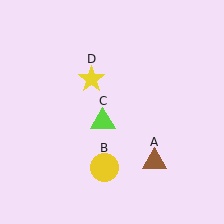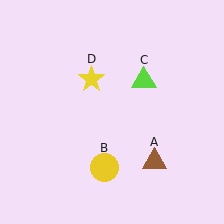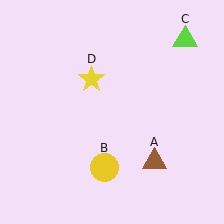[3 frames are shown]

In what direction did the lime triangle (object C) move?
The lime triangle (object C) moved up and to the right.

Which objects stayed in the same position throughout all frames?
Brown triangle (object A) and yellow circle (object B) and yellow star (object D) remained stationary.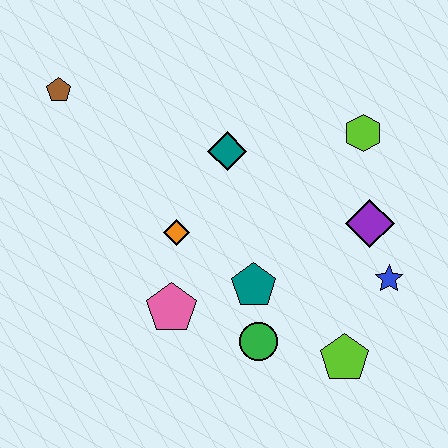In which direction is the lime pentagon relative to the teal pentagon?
The lime pentagon is to the right of the teal pentagon.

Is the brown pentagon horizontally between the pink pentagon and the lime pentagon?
No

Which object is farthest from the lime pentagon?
The brown pentagon is farthest from the lime pentagon.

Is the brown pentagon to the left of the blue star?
Yes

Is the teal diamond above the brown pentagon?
No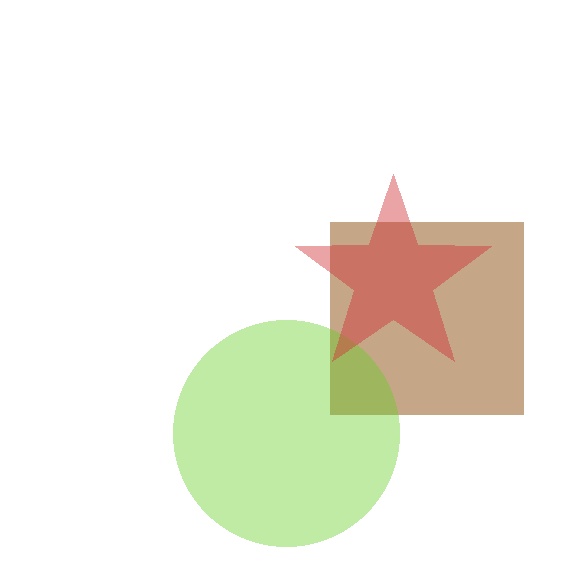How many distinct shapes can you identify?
There are 3 distinct shapes: a brown square, a lime circle, a red star.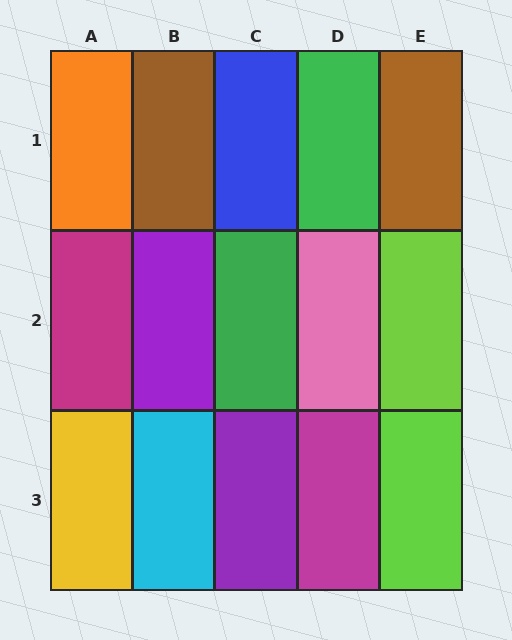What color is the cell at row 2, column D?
Pink.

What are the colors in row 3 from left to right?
Yellow, cyan, purple, magenta, lime.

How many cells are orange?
1 cell is orange.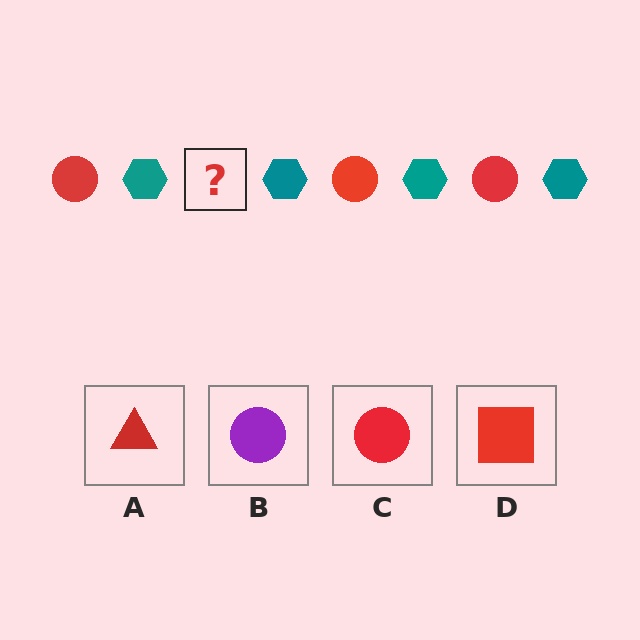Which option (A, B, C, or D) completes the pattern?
C.